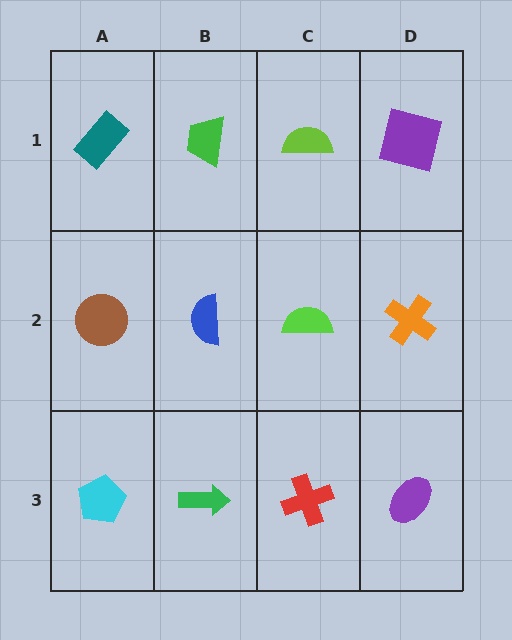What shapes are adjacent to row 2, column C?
A lime semicircle (row 1, column C), a red cross (row 3, column C), a blue semicircle (row 2, column B), an orange cross (row 2, column D).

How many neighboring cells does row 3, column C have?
3.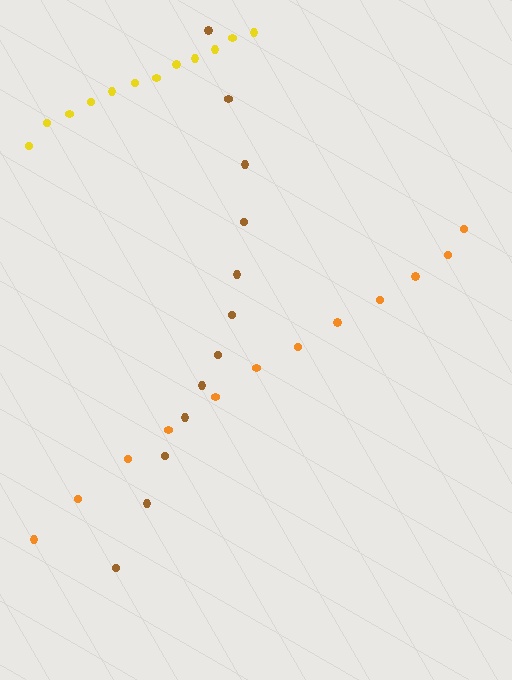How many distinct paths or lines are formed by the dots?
There are 3 distinct paths.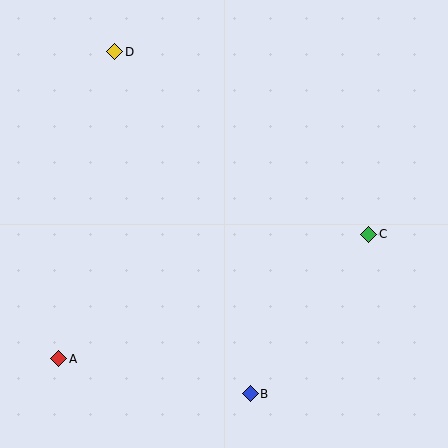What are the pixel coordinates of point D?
Point D is at (115, 52).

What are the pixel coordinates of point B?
Point B is at (250, 394).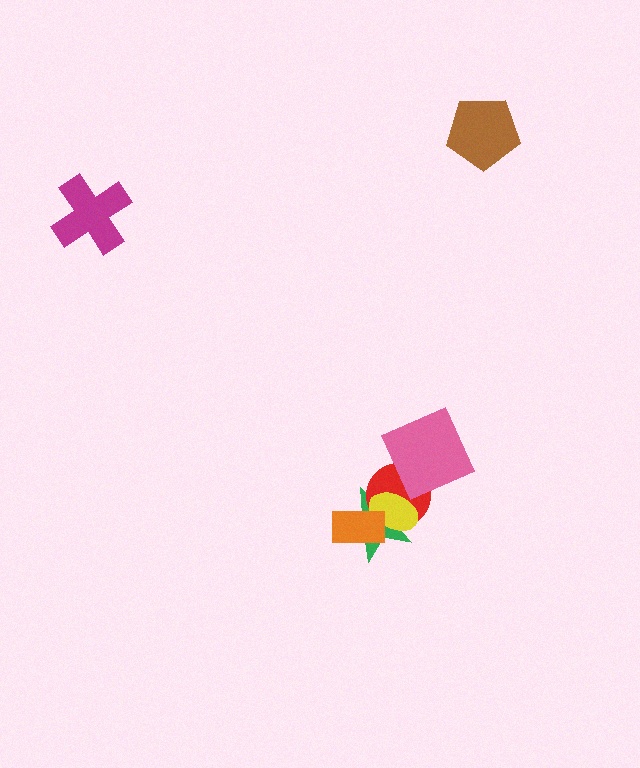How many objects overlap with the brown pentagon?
0 objects overlap with the brown pentagon.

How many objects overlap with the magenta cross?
0 objects overlap with the magenta cross.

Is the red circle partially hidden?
Yes, it is partially covered by another shape.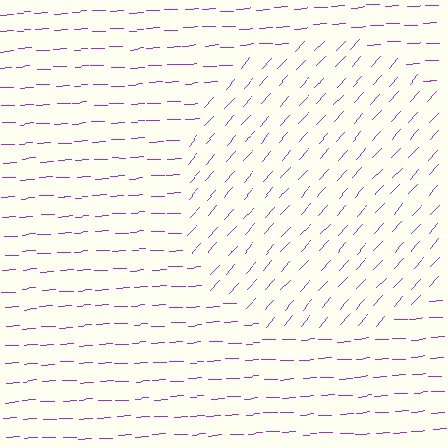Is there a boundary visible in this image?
Yes, there is a texture boundary formed by a change in line orientation.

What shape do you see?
I see a circle.